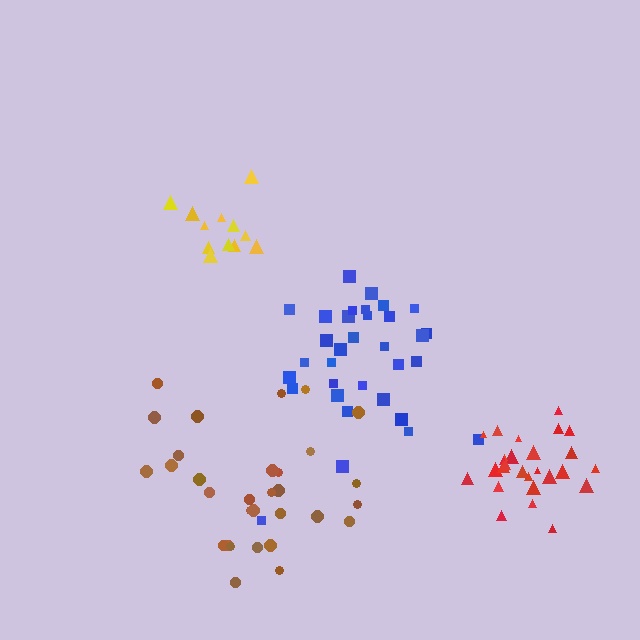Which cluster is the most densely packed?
Red.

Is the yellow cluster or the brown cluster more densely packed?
Yellow.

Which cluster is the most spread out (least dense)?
Brown.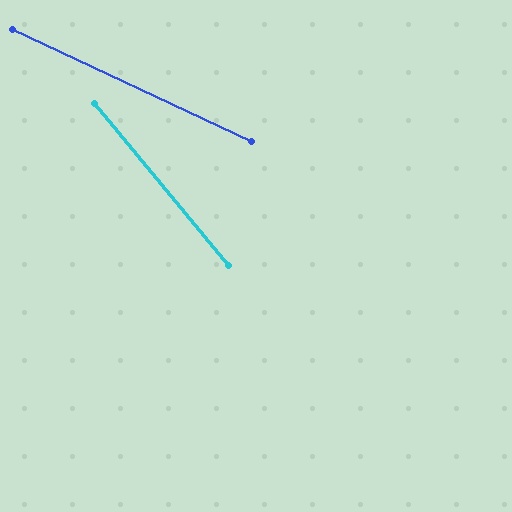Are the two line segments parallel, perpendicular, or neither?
Neither parallel nor perpendicular — they differ by about 25°.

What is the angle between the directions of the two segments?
Approximately 25 degrees.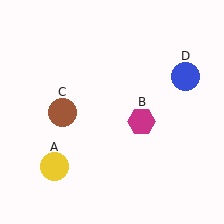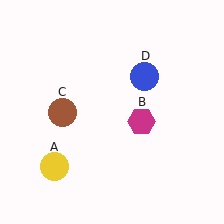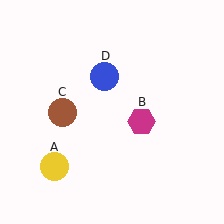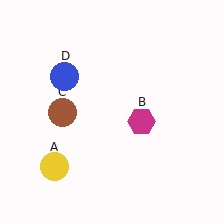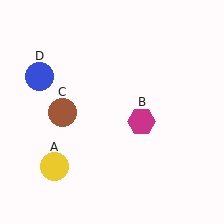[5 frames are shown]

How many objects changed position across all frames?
1 object changed position: blue circle (object D).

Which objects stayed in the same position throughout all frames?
Yellow circle (object A) and magenta hexagon (object B) and brown circle (object C) remained stationary.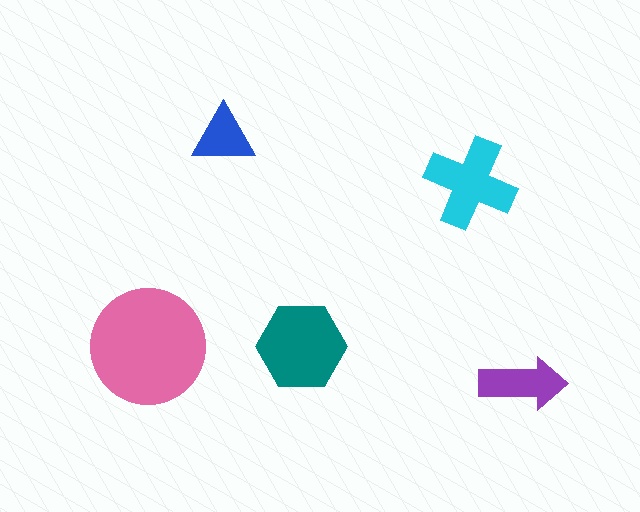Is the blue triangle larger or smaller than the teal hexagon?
Smaller.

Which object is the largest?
The pink circle.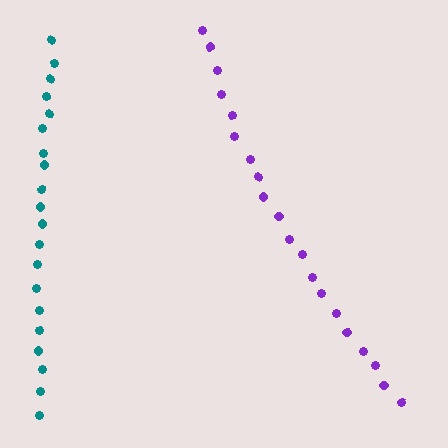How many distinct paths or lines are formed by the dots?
There are 2 distinct paths.